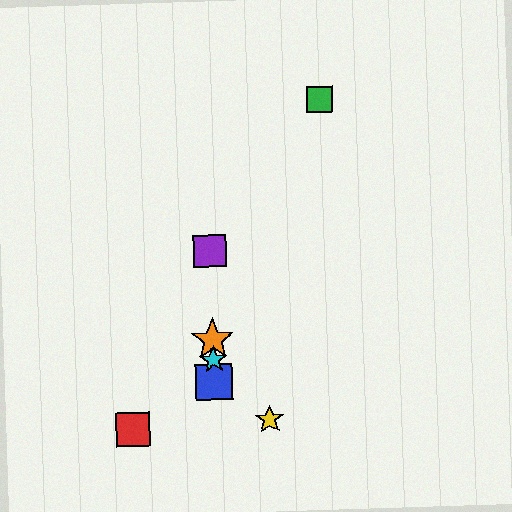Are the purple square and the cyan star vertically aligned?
Yes, both are at x≈210.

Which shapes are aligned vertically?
The blue square, the purple square, the orange star, the cyan star are aligned vertically.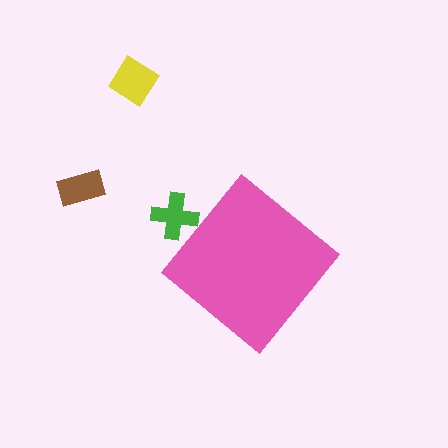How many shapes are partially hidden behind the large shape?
1 shape is partially hidden.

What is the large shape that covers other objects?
A pink diamond.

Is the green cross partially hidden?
Yes, the green cross is partially hidden behind the pink diamond.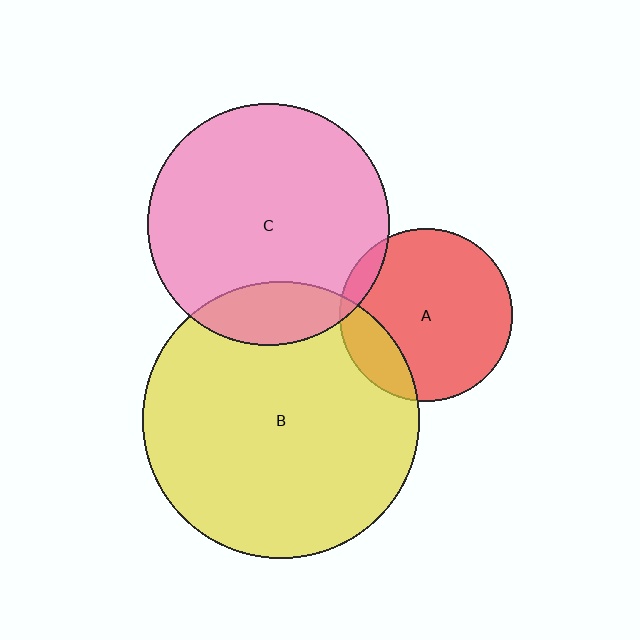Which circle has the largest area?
Circle B (yellow).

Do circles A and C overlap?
Yes.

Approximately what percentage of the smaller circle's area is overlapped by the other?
Approximately 10%.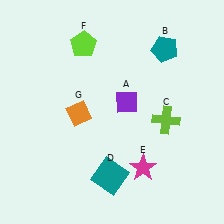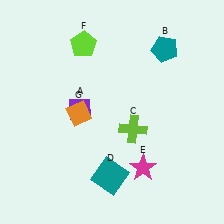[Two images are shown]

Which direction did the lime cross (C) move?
The lime cross (C) moved left.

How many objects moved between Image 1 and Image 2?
2 objects moved between the two images.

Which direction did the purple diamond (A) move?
The purple diamond (A) moved left.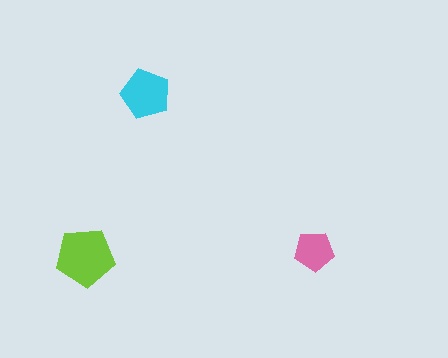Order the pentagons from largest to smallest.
the lime one, the cyan one, the pink one.